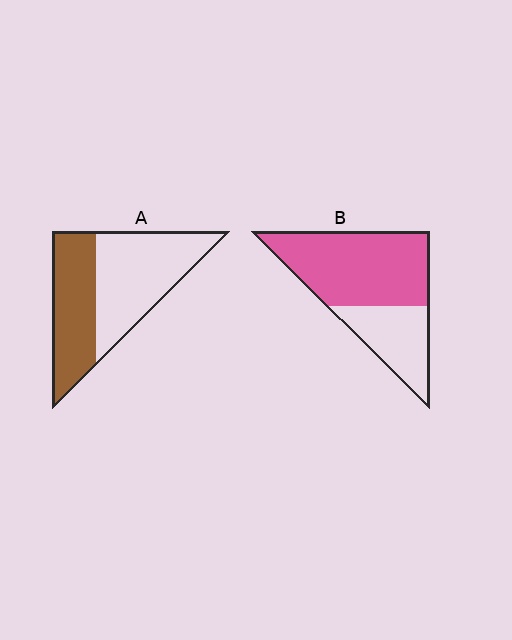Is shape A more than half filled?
No.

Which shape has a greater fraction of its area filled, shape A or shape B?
Shape B.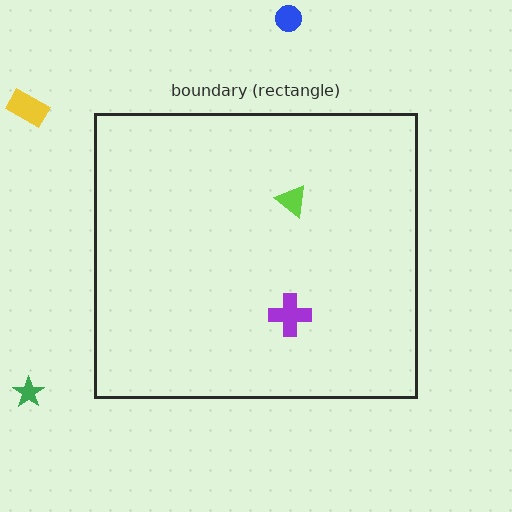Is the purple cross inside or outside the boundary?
Inside.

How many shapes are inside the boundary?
2 inside, 3 outside.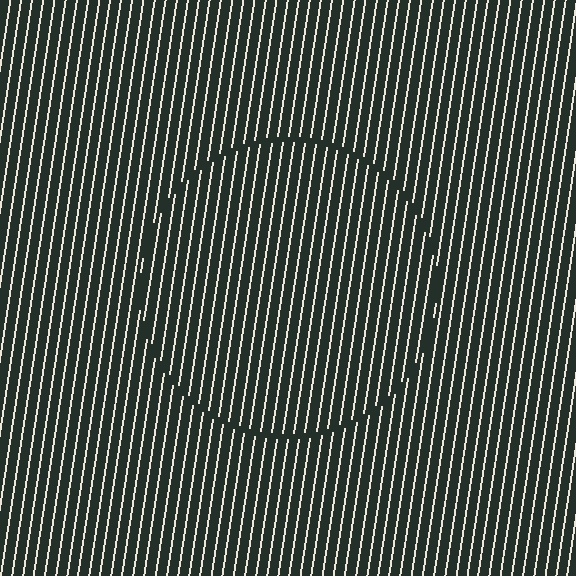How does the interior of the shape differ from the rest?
The interior of the shape contains the same grating, shifted by half a period — the contour is defined by the phase discontinuity where line-ends from the inner and outer gratings abut.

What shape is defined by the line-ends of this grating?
An illusory circle. The interior of the shape contains the same grating, shifted by half a period — the contour is defined by the phase discontinuity where line-ends from the inner and outer gratings abut.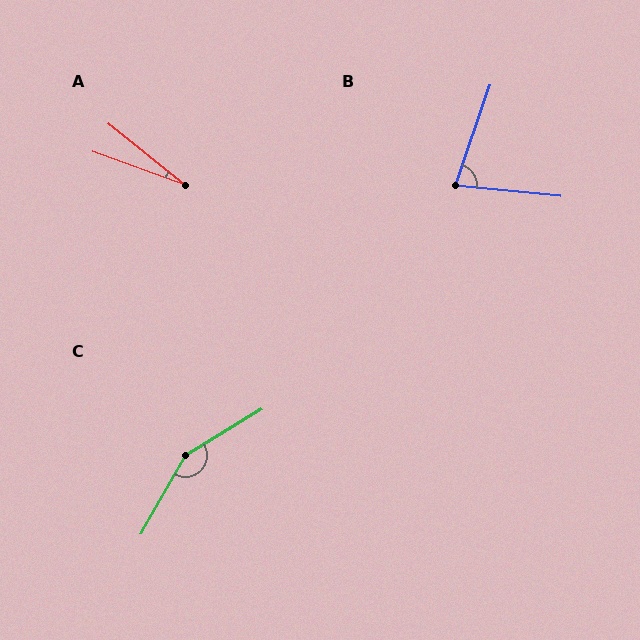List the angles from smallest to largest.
A (19°), B (77°), C (151°).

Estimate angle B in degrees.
Approximately 77 degrees.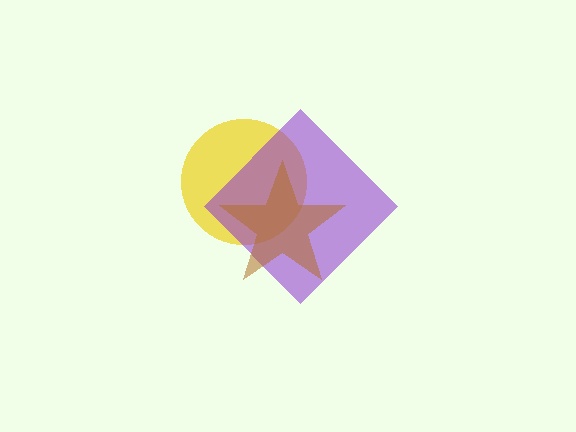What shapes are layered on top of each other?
The layered shapes are: a yellow circle, a purple diamond, a brown star.